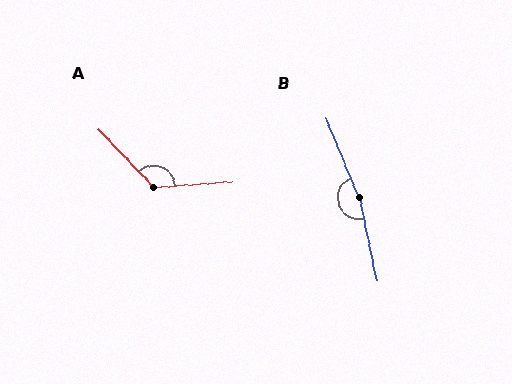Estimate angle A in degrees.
Approximately 130 degrees.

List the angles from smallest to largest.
A (130°), B (170°).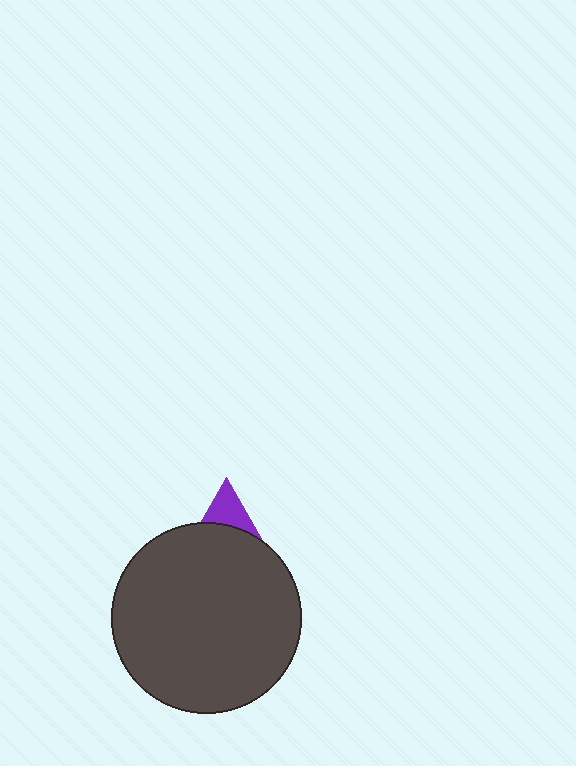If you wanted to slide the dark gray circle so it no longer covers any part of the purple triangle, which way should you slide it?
Slide it down — that is the most direct way to separate the two shapes.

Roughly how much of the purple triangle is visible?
A small part of it is visible (roughly 34%).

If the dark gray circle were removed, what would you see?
You would see the complete purple triangle.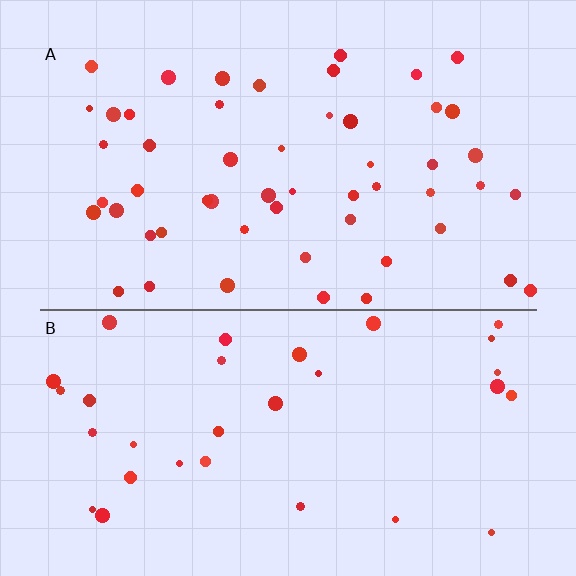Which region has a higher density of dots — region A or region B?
A (the top).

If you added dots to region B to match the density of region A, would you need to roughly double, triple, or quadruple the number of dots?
Approximately double.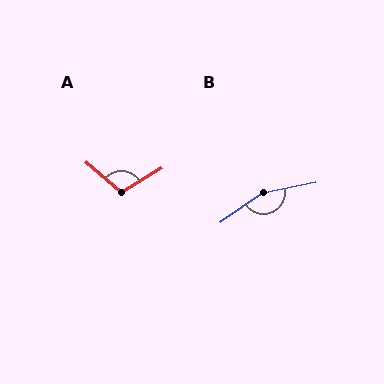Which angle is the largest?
B, at approximately 157 degrees.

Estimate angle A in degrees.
Approximately 109 degrees.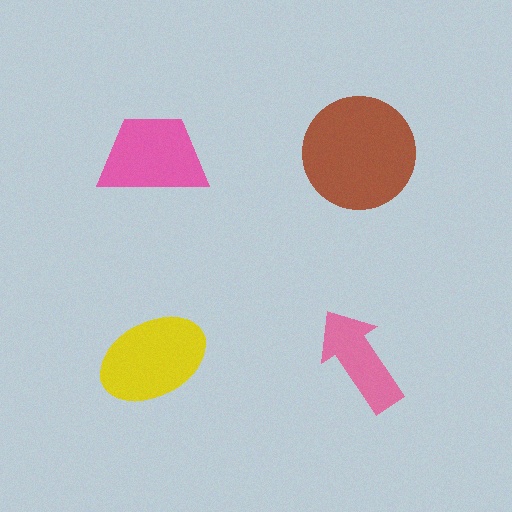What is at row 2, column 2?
A pink arrow.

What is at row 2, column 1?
A yellow ellipse.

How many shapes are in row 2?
2 shapes.